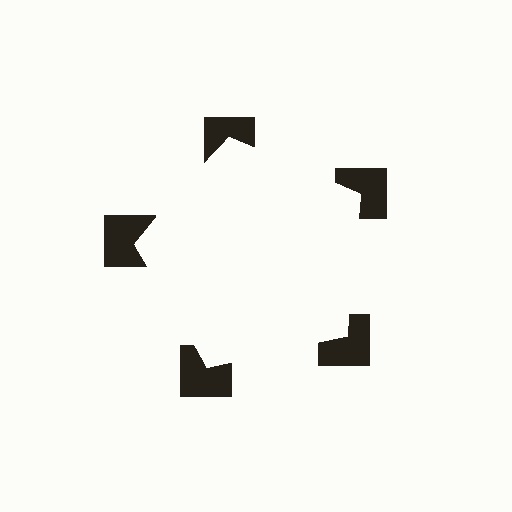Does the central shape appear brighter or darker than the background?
It typically appears slightly brighter than the background, even though no actual brightness change is drawn.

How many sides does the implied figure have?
5 sides.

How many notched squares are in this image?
There are 5 — one at each vertex of the illusory pentagon.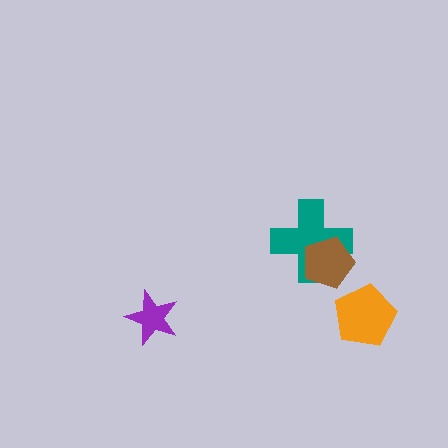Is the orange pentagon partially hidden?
No, no other shape covers it.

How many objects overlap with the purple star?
0 objects overlap with the purple star.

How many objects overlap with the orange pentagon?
0 objects overlap with the orange pentagon.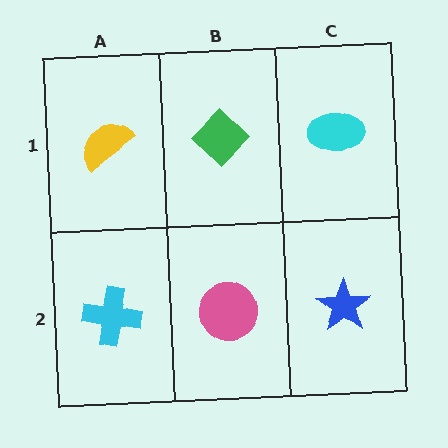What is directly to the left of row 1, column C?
A green diamond.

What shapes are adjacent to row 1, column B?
A pink circle (row 2, column B), a yellow semicircle (row 1, column A), a cyan ellipse (row 1, column C).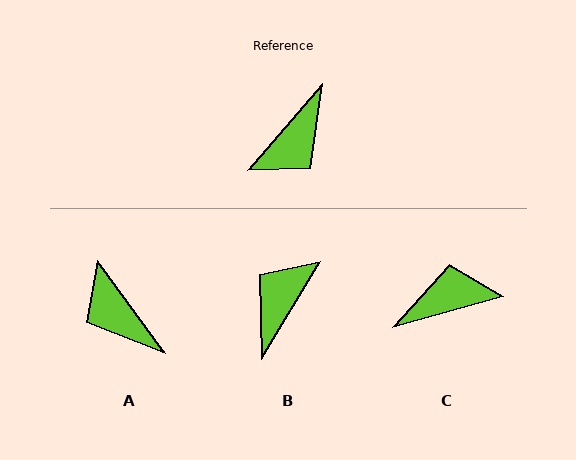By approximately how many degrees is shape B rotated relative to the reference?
Approximately 170 degrees clockwise.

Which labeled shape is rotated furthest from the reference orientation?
B, about 170 degrees away.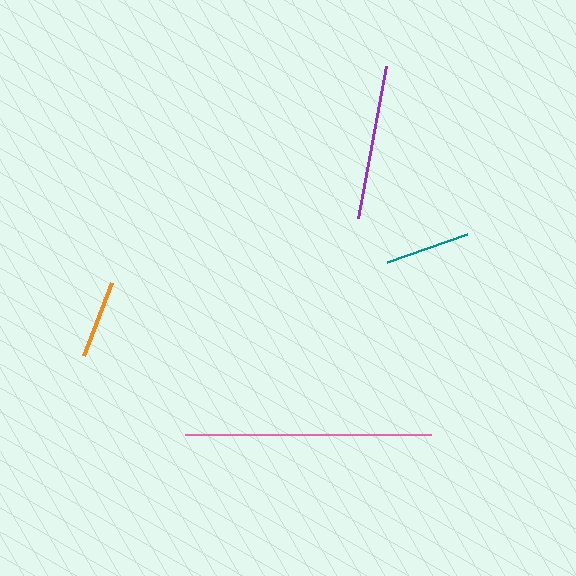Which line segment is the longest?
The pink line is the longest at approximately 246 pixels.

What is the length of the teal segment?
The teal segment is approximately 85 pixels long.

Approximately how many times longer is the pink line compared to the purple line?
The pink line is approximately 1.6 times the length of the purple line.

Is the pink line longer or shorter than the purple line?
The pink line is longer than the purple line.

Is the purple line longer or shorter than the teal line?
The purple line is longer than the teal line.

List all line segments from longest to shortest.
From longest to shortest: pink, purple, teal, orange.